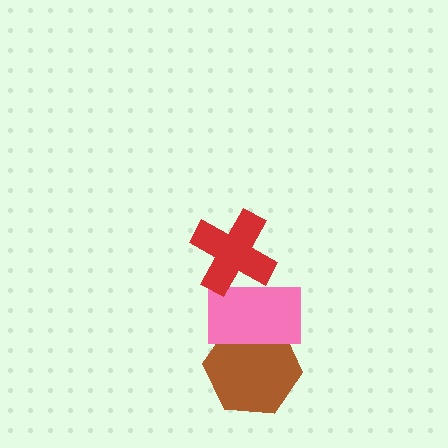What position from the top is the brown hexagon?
The brown hexagon is 3rd from the top.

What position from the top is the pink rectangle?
The pink rectangle is 2nd from the top.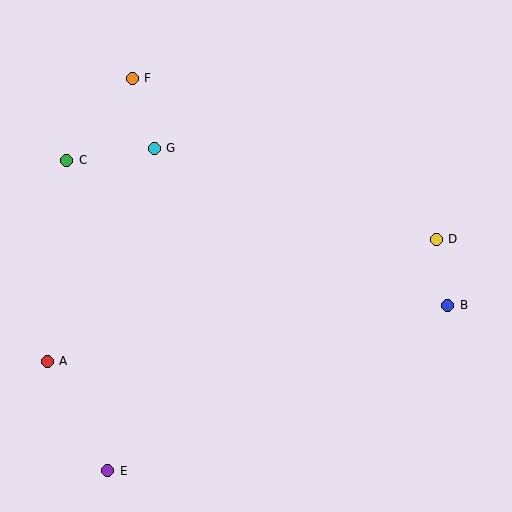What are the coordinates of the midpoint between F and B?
The midpoint between F and B is at (290, 192).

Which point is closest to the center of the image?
Point G at (154, 148) is closest to the center.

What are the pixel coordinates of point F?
Point F is at (132, 78).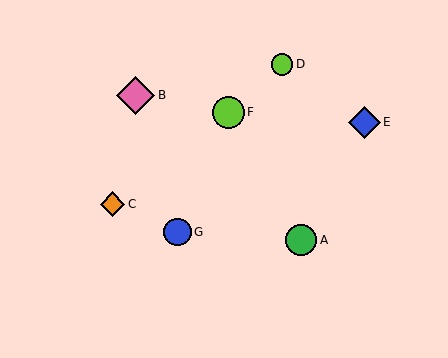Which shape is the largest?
The pink diamond (labeled B) is the largest.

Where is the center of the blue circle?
The center of the blue circle is at (177, 232).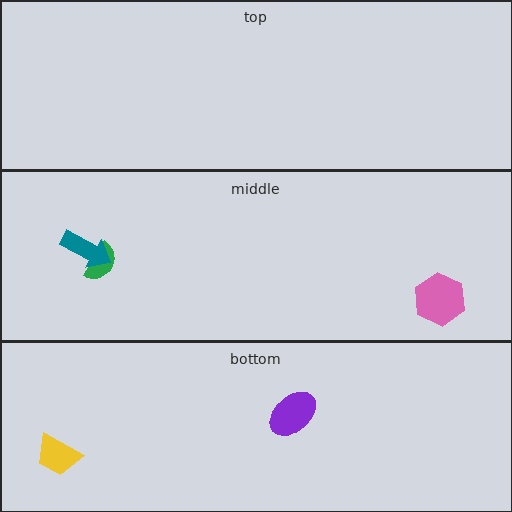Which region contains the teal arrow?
The middle region.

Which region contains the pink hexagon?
The middle region.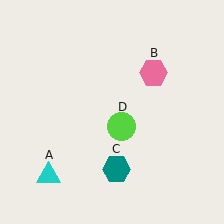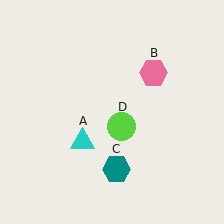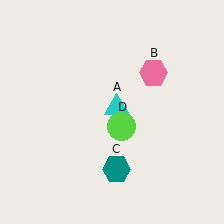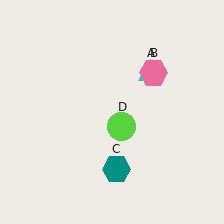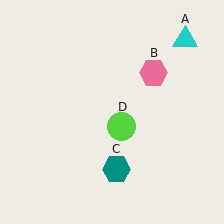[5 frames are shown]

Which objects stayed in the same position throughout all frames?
Pink hexagon (object B) and teal hexagon (object C) and lime circle (object D) remained stationary.